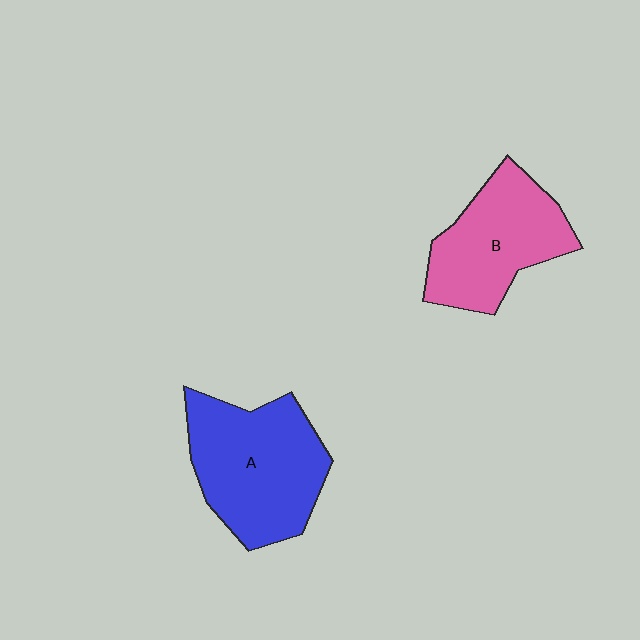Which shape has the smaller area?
Shape B (pink).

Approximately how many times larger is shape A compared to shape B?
Approximately 1.2 times.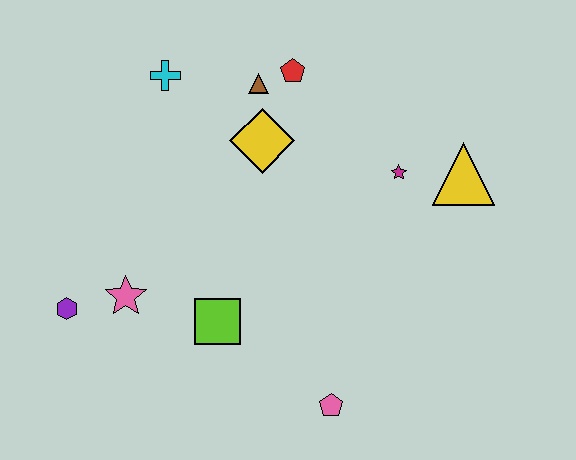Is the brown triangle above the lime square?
Yes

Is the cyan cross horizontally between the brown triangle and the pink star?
Yes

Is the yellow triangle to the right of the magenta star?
Yes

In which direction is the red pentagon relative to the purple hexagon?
The red pentagon is above the purple hexagon.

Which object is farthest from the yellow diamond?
The pink pentagon is farthest from the yellow diamond.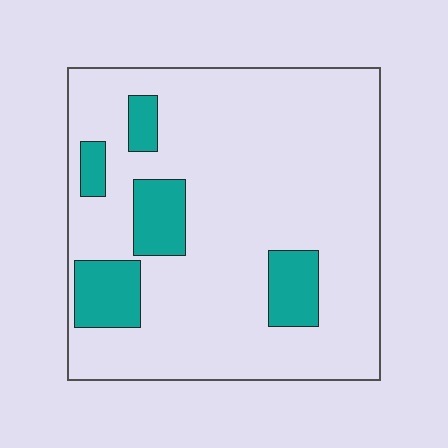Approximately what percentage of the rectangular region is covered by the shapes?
Approximately 15%.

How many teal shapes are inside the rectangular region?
5.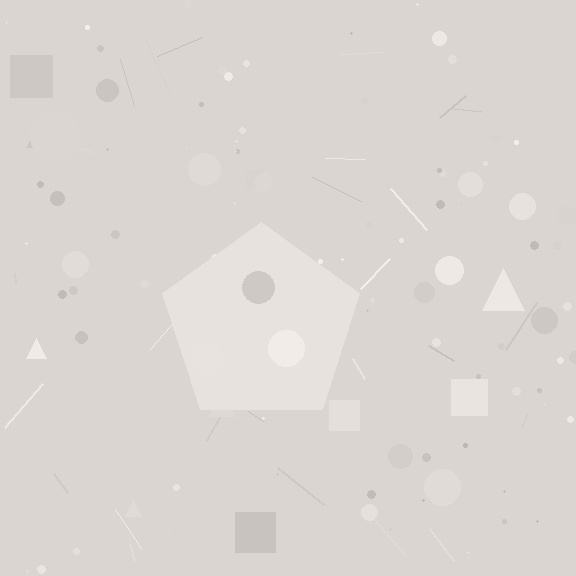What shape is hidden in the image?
A pentagon is hidden in the image.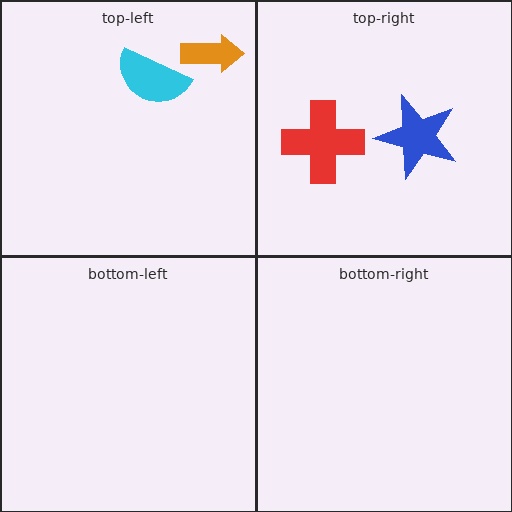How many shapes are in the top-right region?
2.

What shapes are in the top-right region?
The red cross, the blue star.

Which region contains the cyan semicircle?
The top-left region.